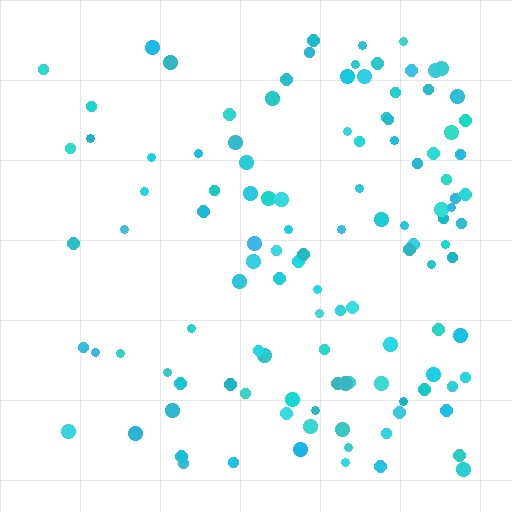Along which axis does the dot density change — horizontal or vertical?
Horizontal.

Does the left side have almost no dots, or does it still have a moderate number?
Still a moderate number, just noticeably fewer than the right.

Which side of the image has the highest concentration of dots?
The right.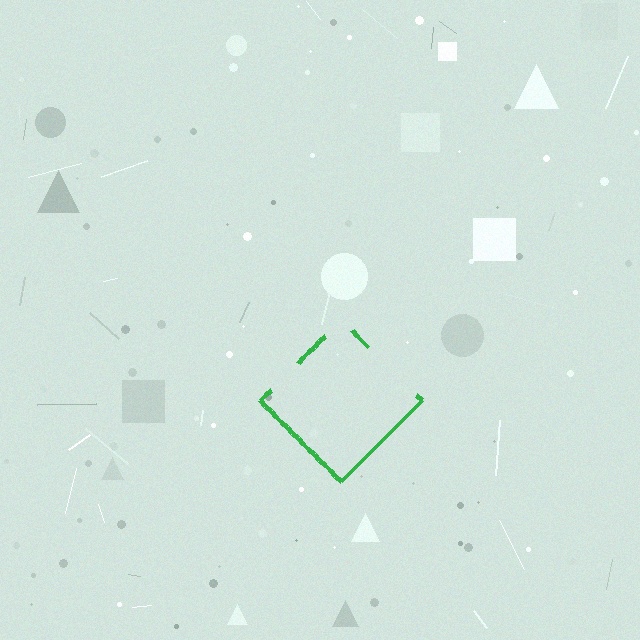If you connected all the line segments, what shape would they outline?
They would outline a diamond.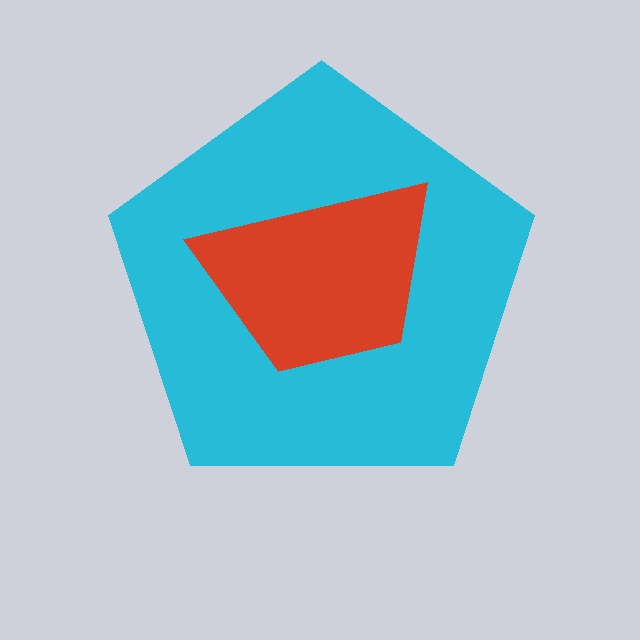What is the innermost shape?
The red trapezoid.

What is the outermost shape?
The cyan pentagon.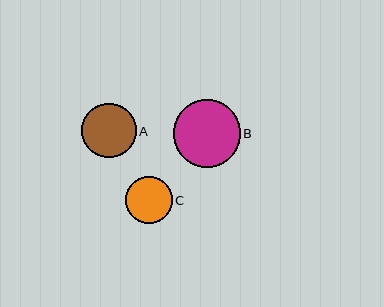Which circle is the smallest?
Circle C is the smallest with a size of approximately 47 pixels.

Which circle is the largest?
Circle B is the largest with a size of approximately 67 pixels.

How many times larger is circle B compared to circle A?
Circle B is approximately 1.2 times the size of circle A.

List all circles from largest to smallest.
From largest to smallest: B, A, C.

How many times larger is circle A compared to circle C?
Circle A is approximately 1.2 times the size of circle C.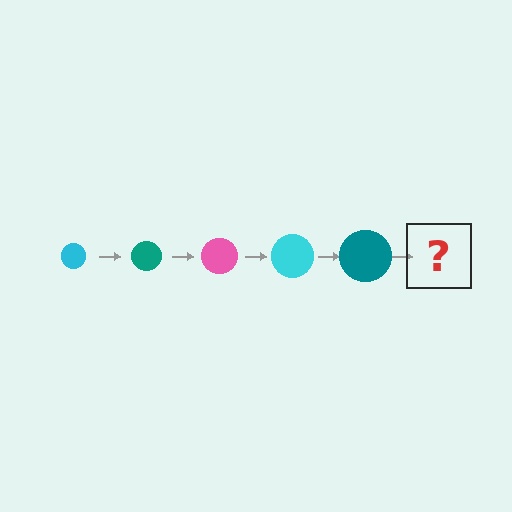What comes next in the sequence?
The next element should be a pink circle, larger than the previous one.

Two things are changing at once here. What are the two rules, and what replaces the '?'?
The two rules are that the circle grows larger each step and the color cycles through cyan, teal, and pink. The '?' should be a pink circle, larger than the previous one.